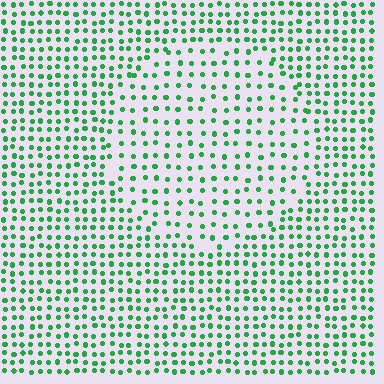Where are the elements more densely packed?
The elements are more densely packed outside the circle boundary.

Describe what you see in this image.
The image contains small green elements arranged at two different densities. A circle-shaped region is visible where the elements are less densely packed than the surrounding area.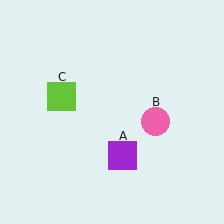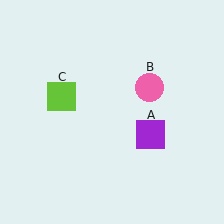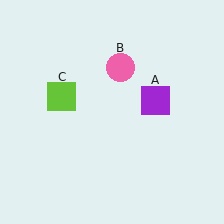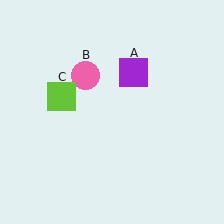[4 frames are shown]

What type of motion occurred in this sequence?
The purple square (object A), pink circle (object B) rotated counterclockwise around the center of the scene.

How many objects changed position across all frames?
2 objects changed position: purple square (object A), pink circle (object B).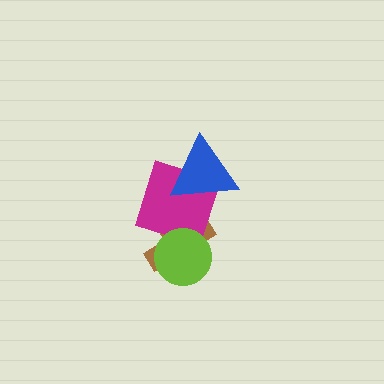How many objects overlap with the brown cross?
2 objects overlap with the brown cross.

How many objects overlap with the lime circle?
2 objects overlap with the lime circle.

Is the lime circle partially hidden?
No, no other shape covers it.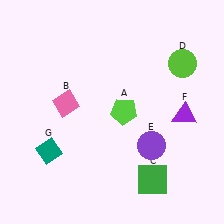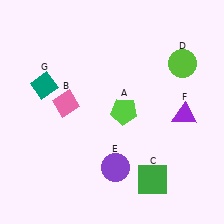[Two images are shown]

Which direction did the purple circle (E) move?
The purple circle (E) moved left.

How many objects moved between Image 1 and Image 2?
2 objects moved between the two images.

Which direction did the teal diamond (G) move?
The teal diamond (G) moved up.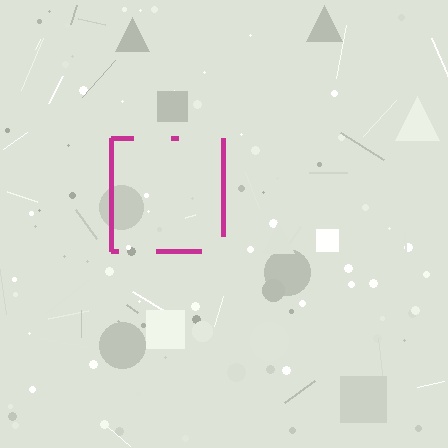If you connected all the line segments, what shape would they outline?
They would outline a square.